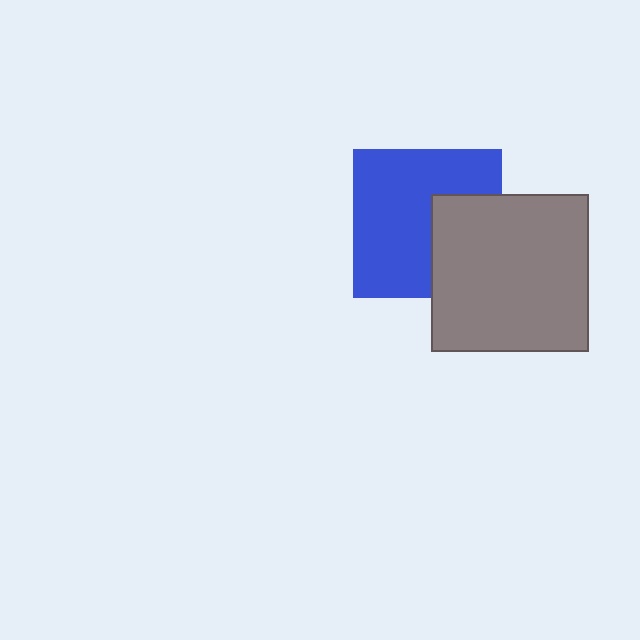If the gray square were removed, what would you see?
You would see the complete blue square.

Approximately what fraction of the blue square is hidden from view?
Roughly 33% of the blue square is hidden behind the gray square.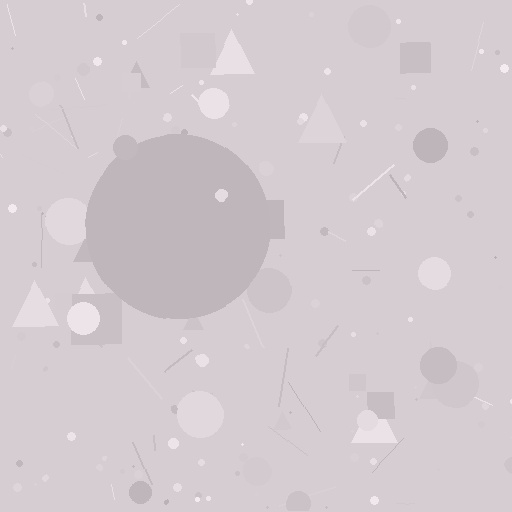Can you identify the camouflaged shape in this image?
The camouflaged shape is a circle.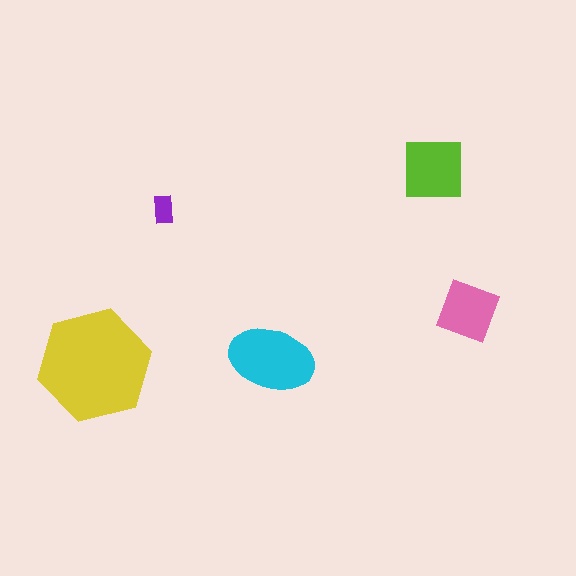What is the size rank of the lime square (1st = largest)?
3rd.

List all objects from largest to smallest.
The yellow hexagon, the cyan ellipse, the lime square, the pink diamond, the purple rectangle.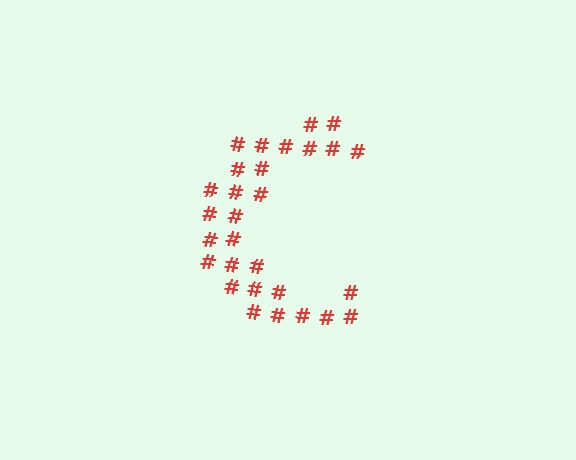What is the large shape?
The large shape is the letter C.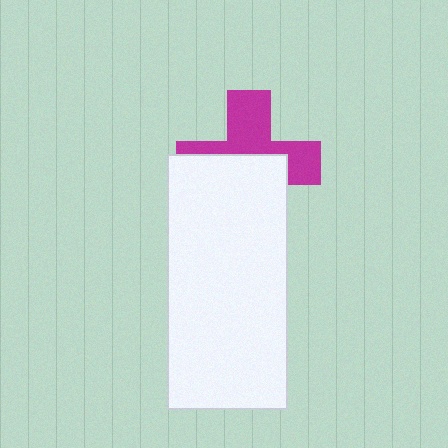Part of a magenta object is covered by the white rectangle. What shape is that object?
It is a cross.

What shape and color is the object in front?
The object in front is a white rectangle.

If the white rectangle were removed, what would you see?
You would see the complete magenta cross.